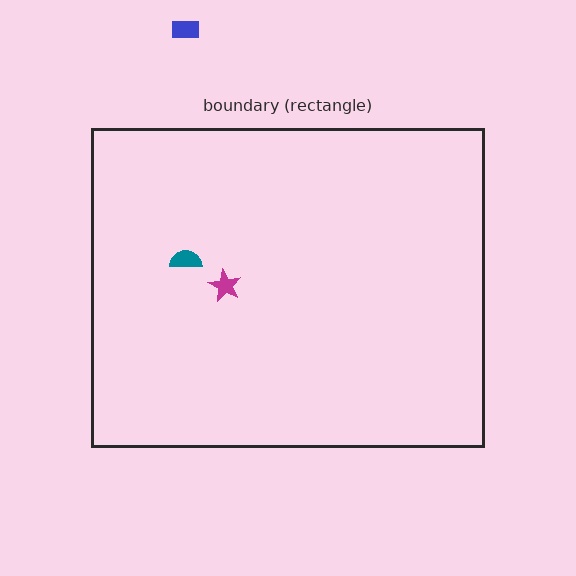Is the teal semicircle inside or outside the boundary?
Inside.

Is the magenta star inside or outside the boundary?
Inside.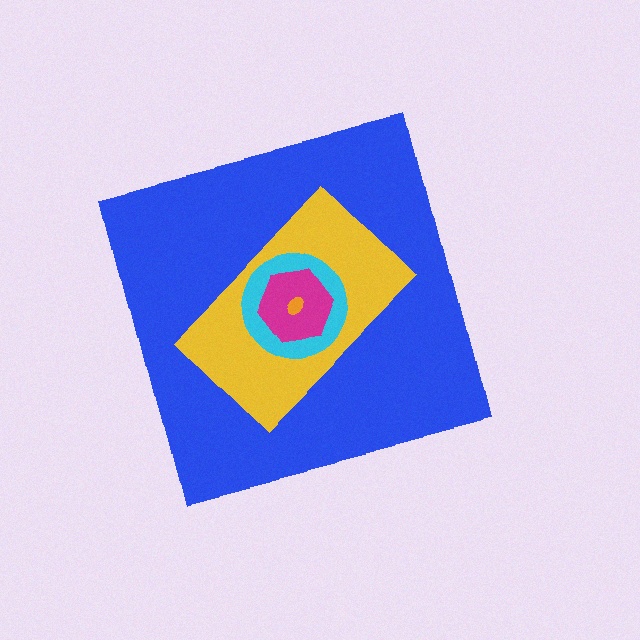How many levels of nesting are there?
5.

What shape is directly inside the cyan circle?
The magenta hexagon.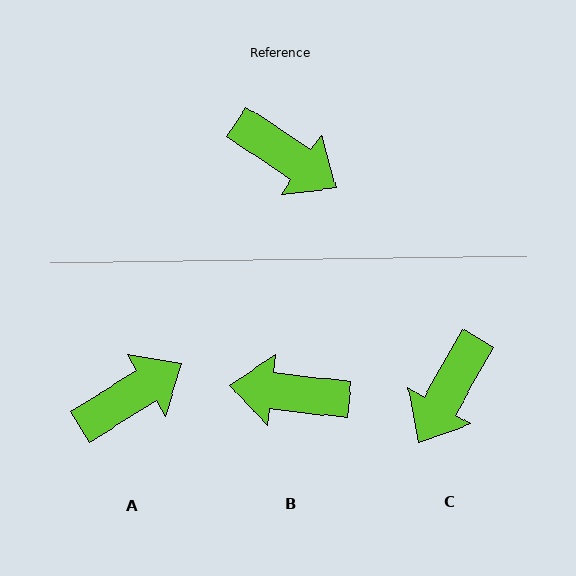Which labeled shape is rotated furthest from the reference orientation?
B, about 153 degrees away.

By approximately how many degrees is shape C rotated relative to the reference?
Approximately 86 degrees clockwise.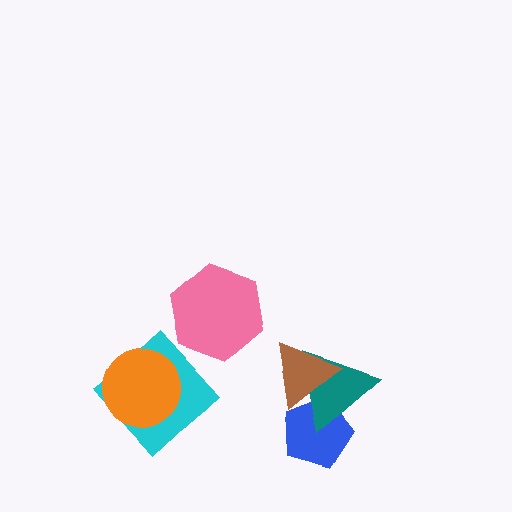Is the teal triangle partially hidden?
Yes, it is partially covered by another shape.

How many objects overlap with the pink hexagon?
0 objects overlap with the pink hexagon.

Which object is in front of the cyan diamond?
The orange circle is in front of the cyan diamond.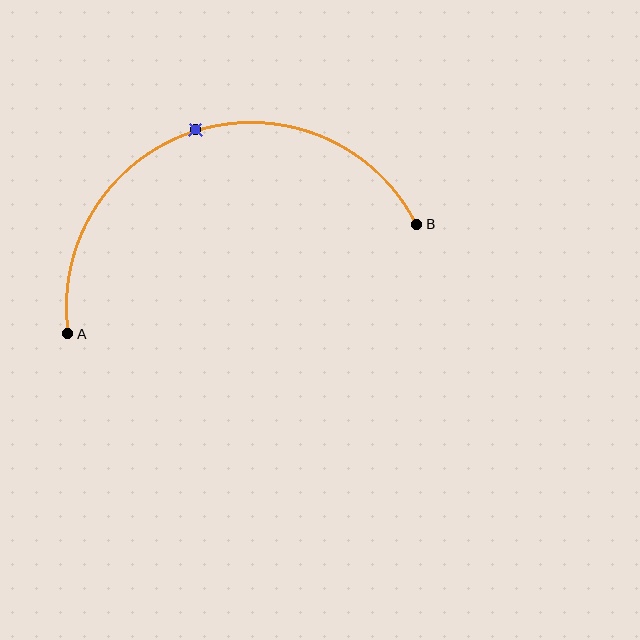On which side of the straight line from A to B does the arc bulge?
The arc bulges above the straight line connecting A and B.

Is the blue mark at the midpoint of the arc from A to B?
Yes. The blue mark lies on the arc at equal arc-length from both A and B — it is the arc midpoint.